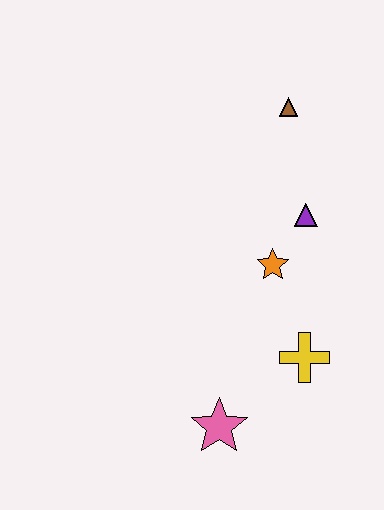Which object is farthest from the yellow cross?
The brown triangle is farthest from the yellow cross.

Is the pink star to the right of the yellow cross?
No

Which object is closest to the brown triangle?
The purple triangle is closest to the brown triangle.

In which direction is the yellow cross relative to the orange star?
The yellow cross is below the orange star.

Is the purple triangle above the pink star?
Yes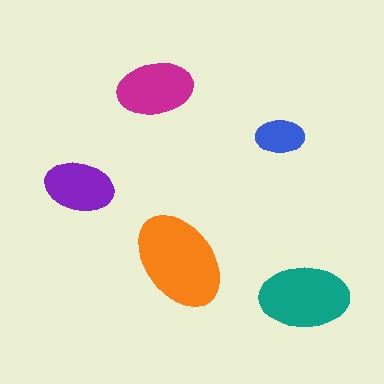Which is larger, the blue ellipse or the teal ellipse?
The teal one.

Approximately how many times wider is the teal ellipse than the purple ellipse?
About 1.5 times wider.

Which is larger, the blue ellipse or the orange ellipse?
The orange one.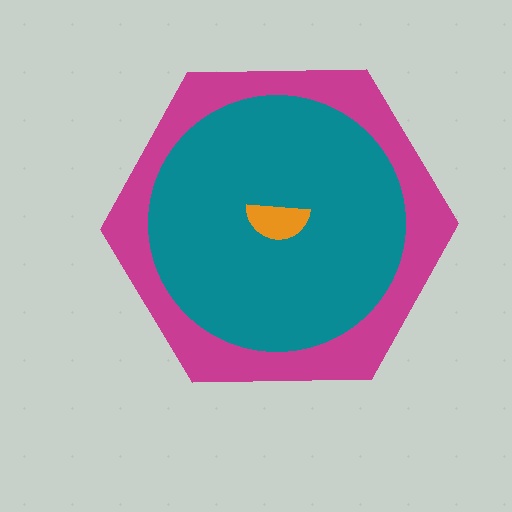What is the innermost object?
The orange semicircle.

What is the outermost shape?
The magenta hexagon.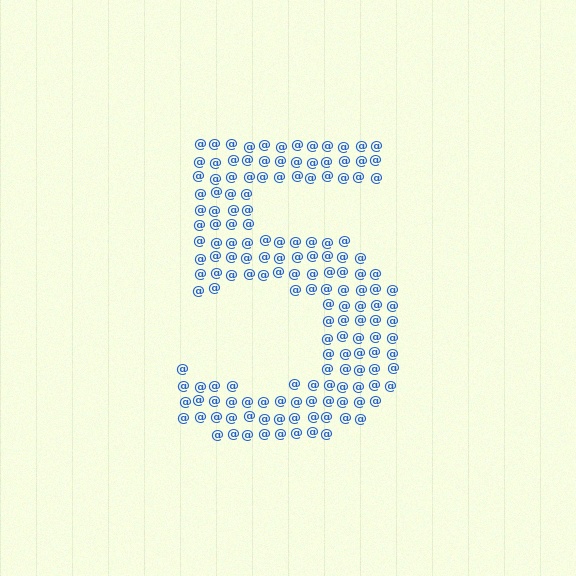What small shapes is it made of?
It is made of small at signs.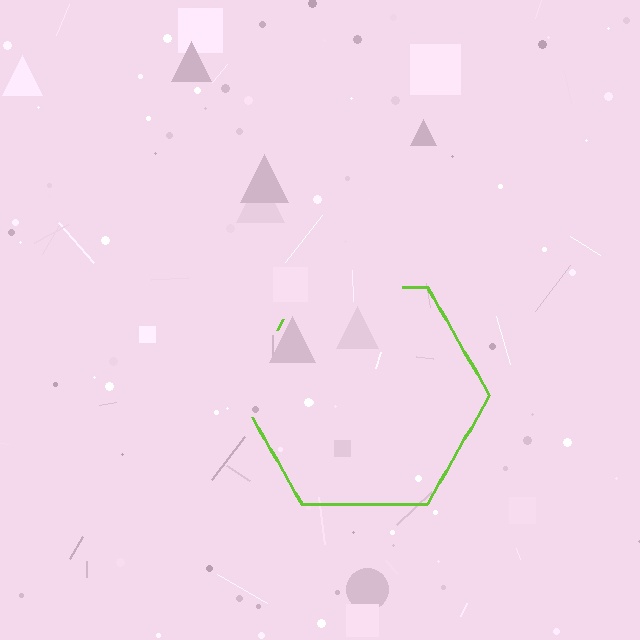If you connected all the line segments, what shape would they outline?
They would outline a hexagon.